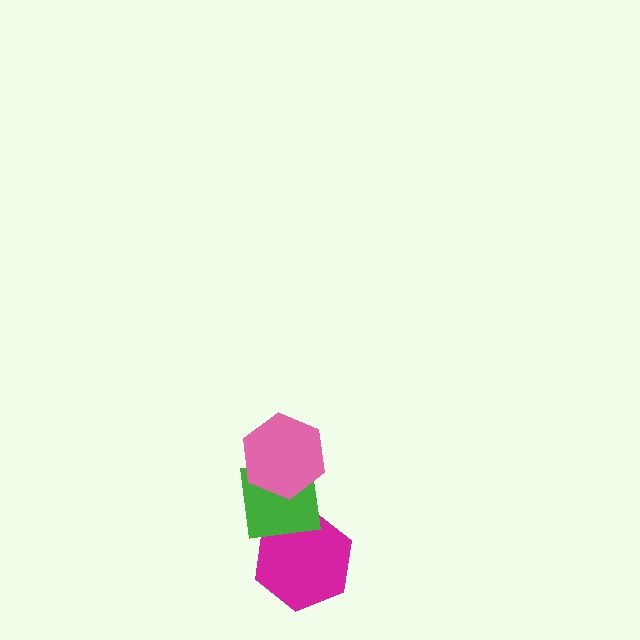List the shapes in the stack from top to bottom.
From top to bottom: the pink hexagon, the green square, the magenta hexagon.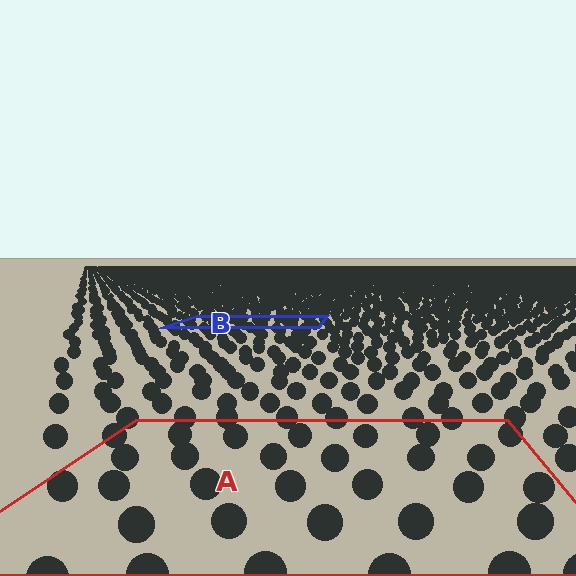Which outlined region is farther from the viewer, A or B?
Region B is farther from the viewer — the texture elements inside it appear smaller and more densely packed.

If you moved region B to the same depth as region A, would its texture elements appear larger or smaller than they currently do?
They would appear larger. At a closer depth, the same texture elements are projected at a bigger on-screen size.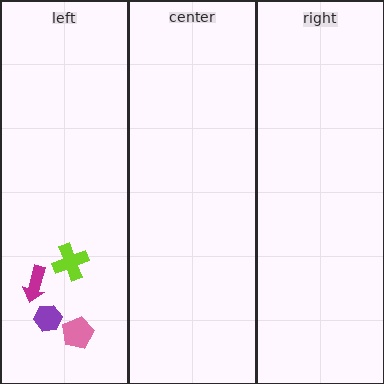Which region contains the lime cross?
The left region.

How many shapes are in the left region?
4.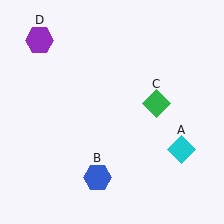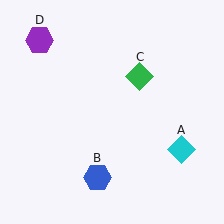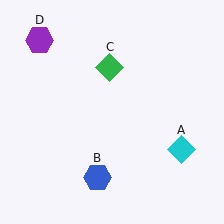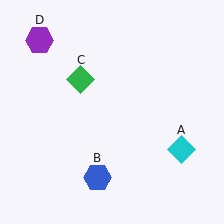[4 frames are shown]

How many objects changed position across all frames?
1 object changed position: green diamond (object C).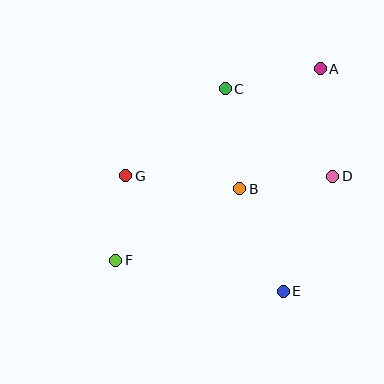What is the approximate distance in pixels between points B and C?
The distance between B and C is approximately 101 pixels.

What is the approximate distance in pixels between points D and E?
The distance between D and E is approximately 125 pixels.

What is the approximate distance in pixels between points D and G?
The distance between D and G is approximately 207 pixels.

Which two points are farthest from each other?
Points A and F are farthest from each other.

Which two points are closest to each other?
Points F and G are closest to each other.